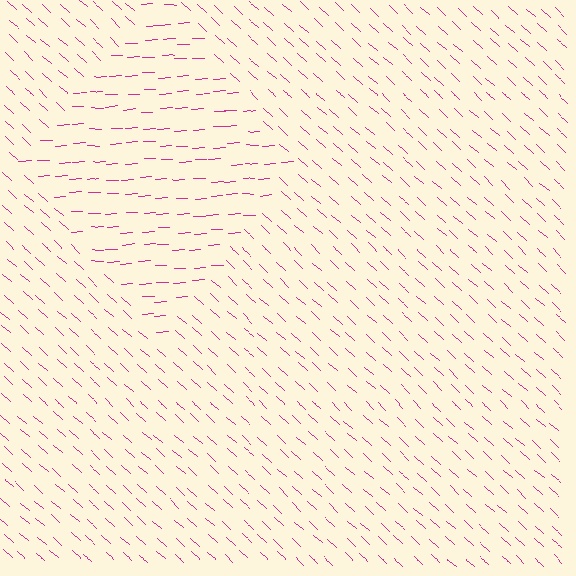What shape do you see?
I see a diamond.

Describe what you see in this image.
The image is filled with small magenta line segments. A diamond region in the image has lines oriented differently from the surrounding lines, creating a visible texture boundary.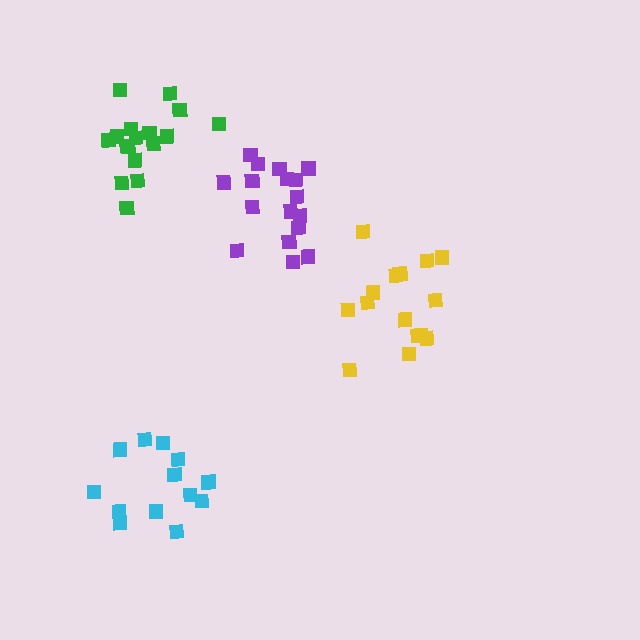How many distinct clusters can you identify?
There are 4 distinct clusters.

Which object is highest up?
The green cluster is topmost.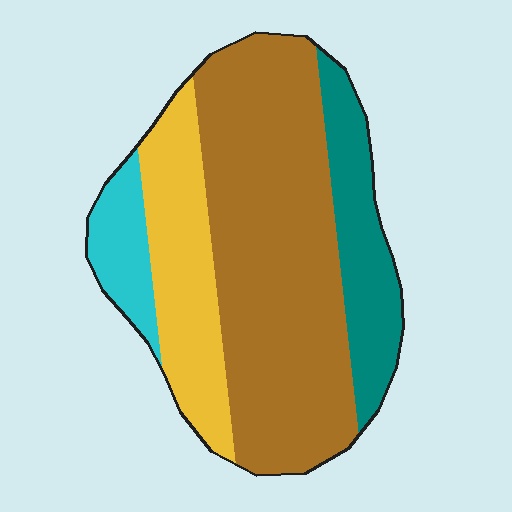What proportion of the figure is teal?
Teal covers 16% of the figure.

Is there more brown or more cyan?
Brown.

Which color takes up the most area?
Brown, at roughly 55%.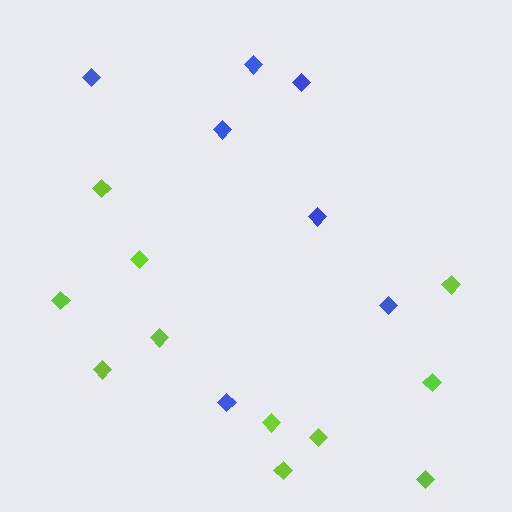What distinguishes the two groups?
There are 2 groups: one group of lime diamonds (11) and one group of blue diamonds (7).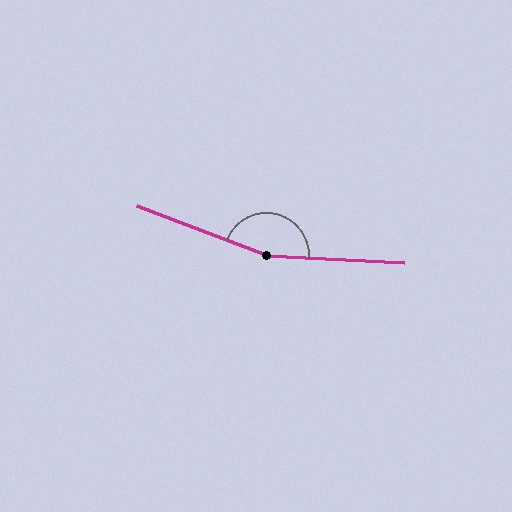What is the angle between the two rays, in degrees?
Approximately 162 degrees.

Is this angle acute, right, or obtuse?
It is obtuse.